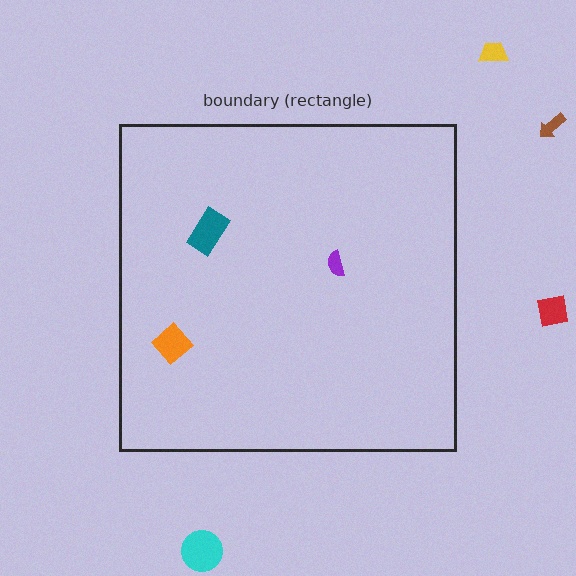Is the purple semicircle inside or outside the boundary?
Inside.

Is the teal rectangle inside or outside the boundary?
Inside.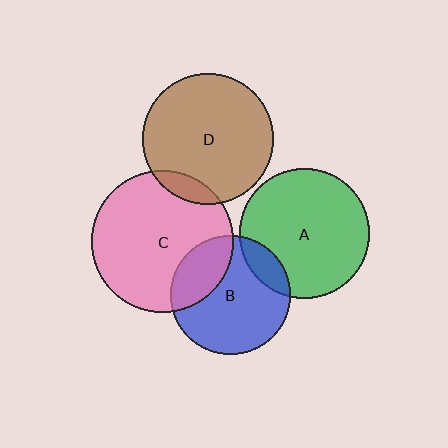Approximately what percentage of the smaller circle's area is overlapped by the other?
Approximately 15%.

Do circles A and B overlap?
Yes.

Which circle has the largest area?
Circle C (pink).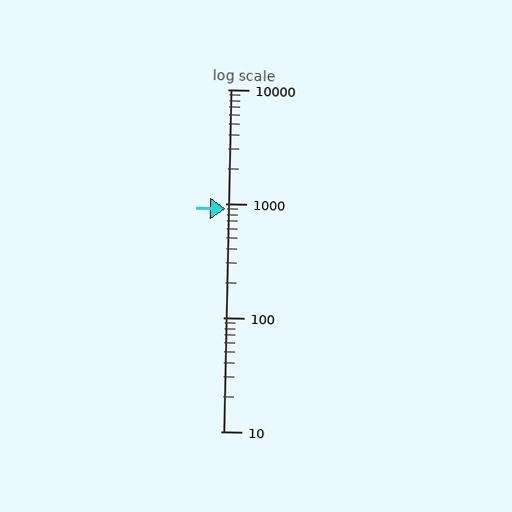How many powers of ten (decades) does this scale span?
The scale spans 3 decades, from 10 to 10000.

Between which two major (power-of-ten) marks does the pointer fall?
The pointer is between 100 and 1000.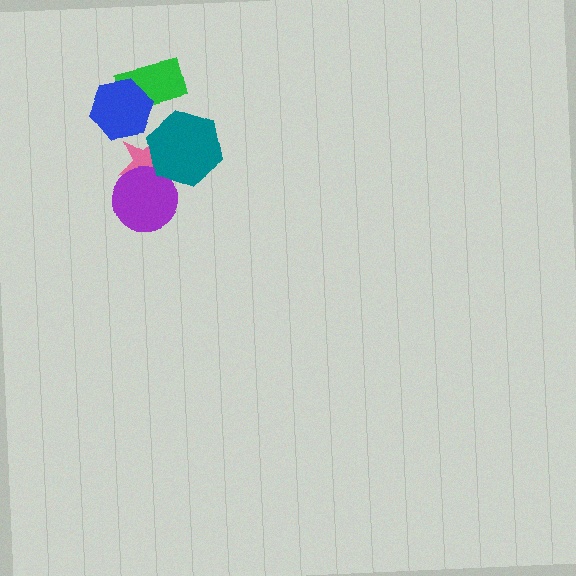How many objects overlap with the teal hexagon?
2 objects overlap with the teal hexagon.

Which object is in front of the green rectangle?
The blue hexagon is in front of the green rectangle.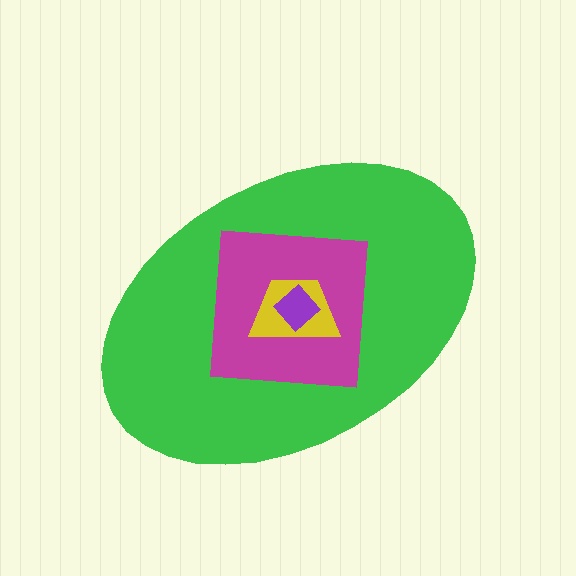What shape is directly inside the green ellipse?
The magenta square.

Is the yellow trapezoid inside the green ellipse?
Yes.